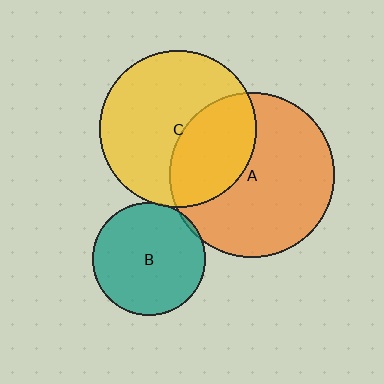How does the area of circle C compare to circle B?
Approximately 2.0 times.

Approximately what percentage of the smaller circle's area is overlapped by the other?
Approximately 5%.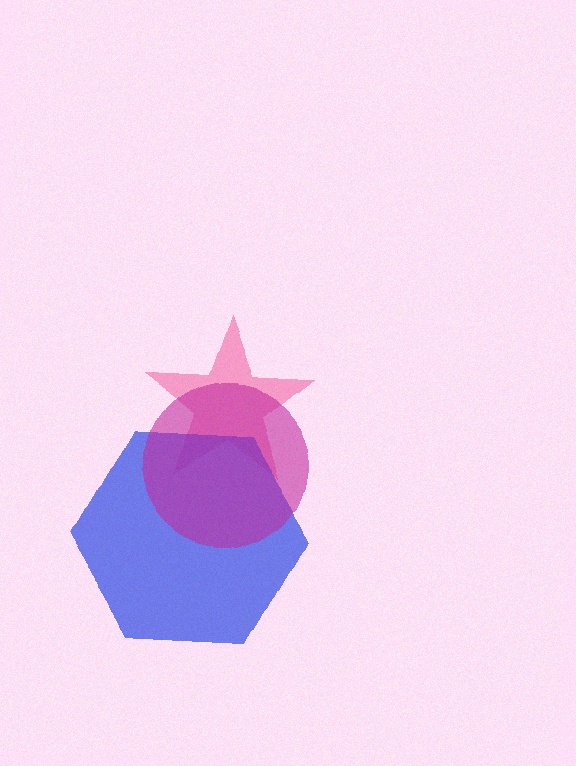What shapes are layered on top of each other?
The layered shapes are: a pink star, a blue hexagon, a magenta circle.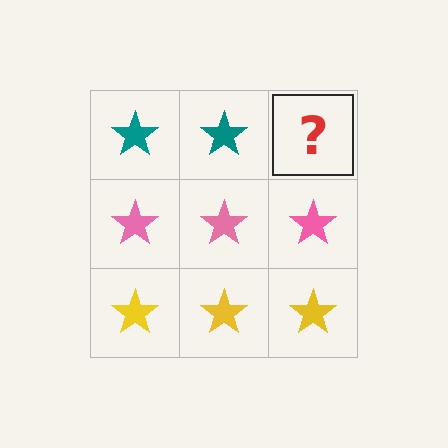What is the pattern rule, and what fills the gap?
The rule is that each row has a consistent color. The gap should be filled with a teal star.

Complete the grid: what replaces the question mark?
The question mark should be replaced with a teal star.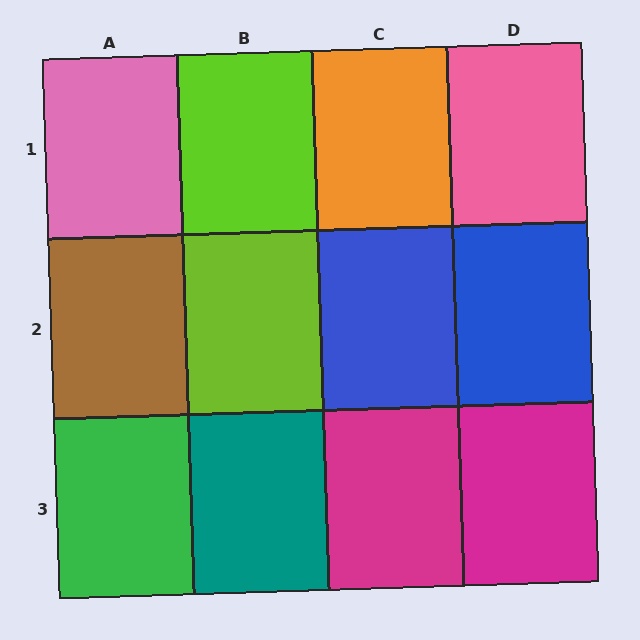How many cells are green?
1 cell is green.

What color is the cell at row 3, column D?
Magenta.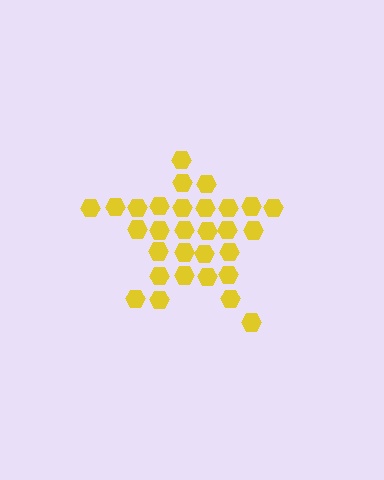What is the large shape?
The large shape is a star.